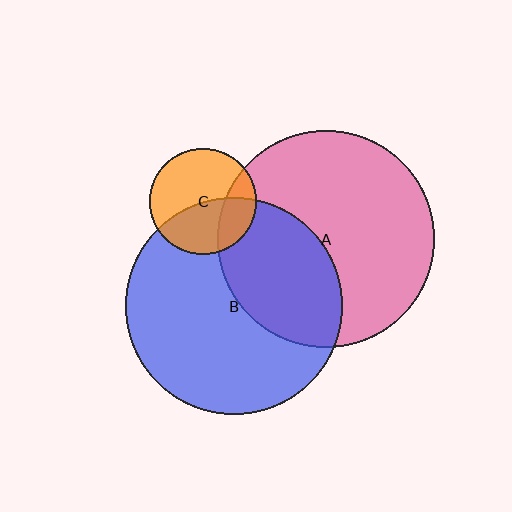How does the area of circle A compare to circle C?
Approximately 4.1 times.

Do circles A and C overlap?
Yes.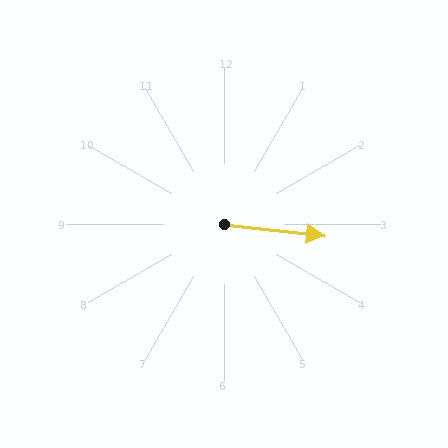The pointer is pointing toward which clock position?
Roughly 3 o'clock.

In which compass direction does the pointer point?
East.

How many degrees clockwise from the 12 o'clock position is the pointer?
Approximately 96 degrees.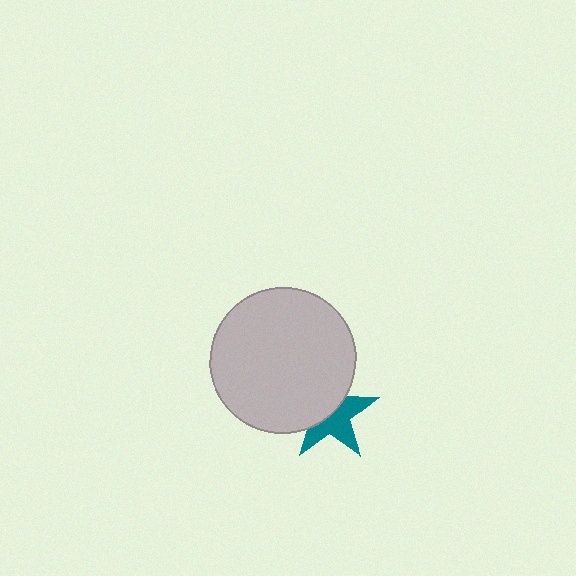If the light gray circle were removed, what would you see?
You would see the complete teal star.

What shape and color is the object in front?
The object in front is a light gray circle.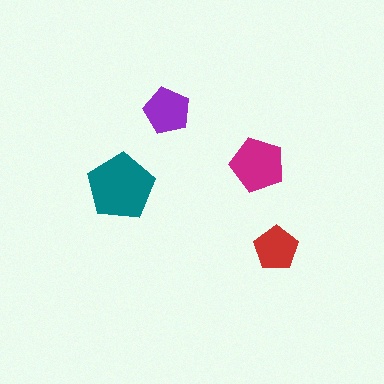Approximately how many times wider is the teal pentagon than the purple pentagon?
About 1.5 times wider.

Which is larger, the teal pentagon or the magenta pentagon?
The teal one.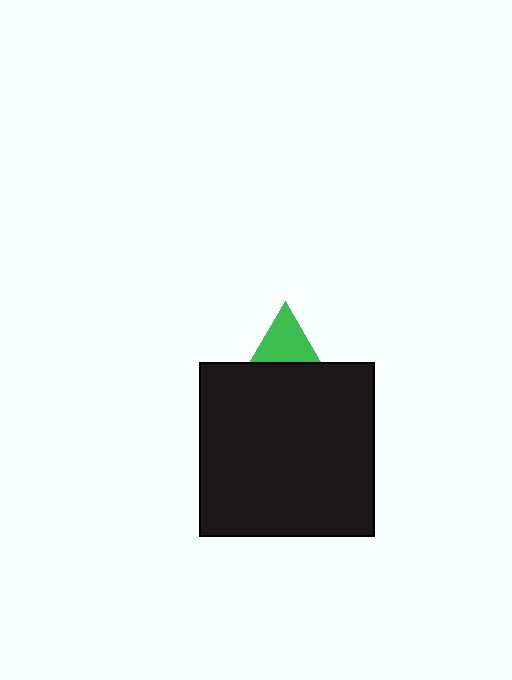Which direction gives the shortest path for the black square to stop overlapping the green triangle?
Moving down gives the shortest separation.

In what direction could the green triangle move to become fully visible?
The green triangle could move up. That would shift it out from behind the black square entirely.